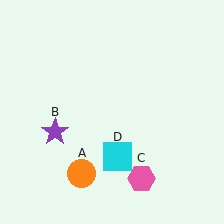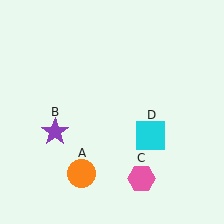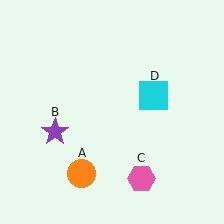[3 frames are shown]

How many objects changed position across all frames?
1 object changed position: cyan square (object D).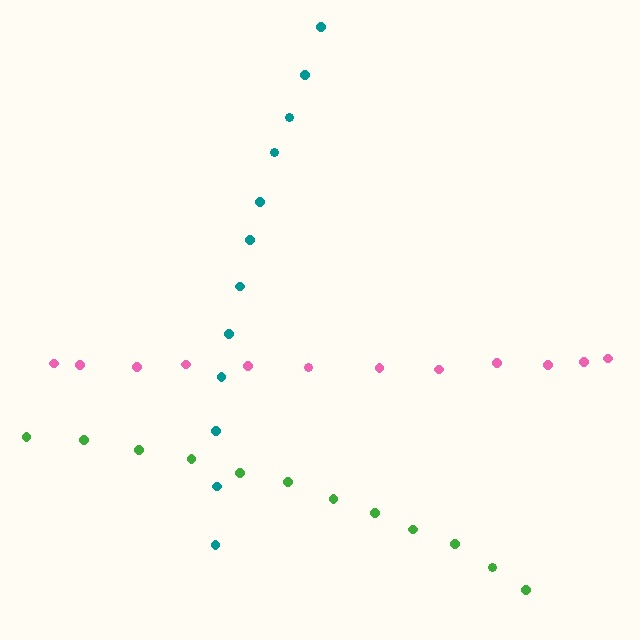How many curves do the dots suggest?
There are 3 distinct paths.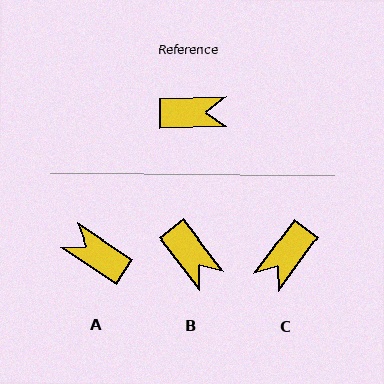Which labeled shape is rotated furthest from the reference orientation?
A, about 146 degrees away.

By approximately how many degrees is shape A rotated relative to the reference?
Approximately 146 degrees counter-clockwise.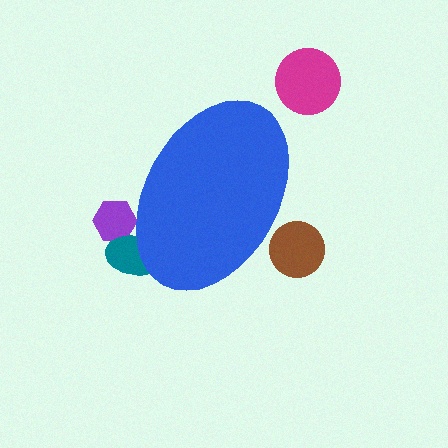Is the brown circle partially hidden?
Yes, the brown circle is partially hidden behind the blue ellipse.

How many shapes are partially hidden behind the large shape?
3 shapes are partially hidden.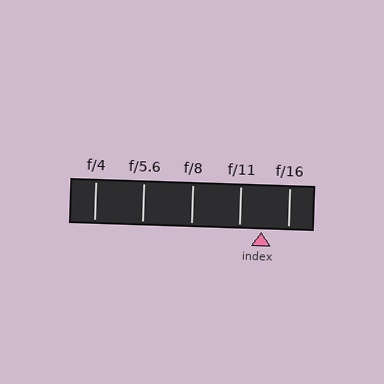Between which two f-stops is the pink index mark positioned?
The index mark is between f/11 and f/16.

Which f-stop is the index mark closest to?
The index mark is closest to f/11.